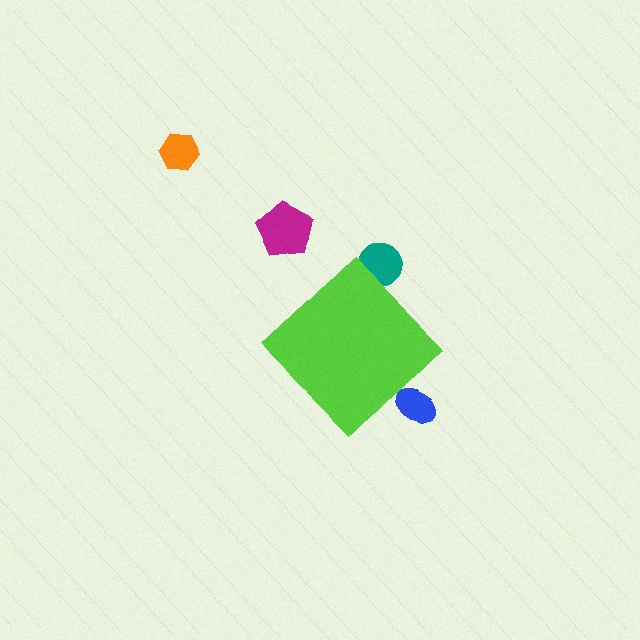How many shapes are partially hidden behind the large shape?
2 shapes are partially hidden.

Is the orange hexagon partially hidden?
No, the orange hexagon is fully visible.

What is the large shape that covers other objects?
A lime diamond.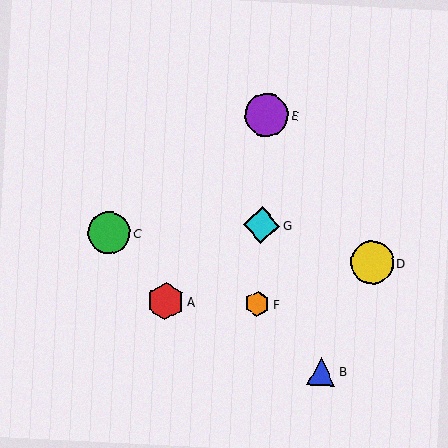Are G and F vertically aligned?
Yes, both are at x≈261.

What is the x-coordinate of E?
Object E is at x≈267.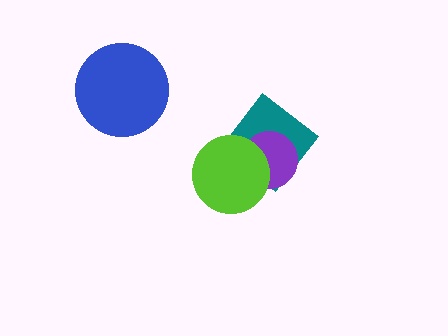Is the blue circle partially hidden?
No, no other shape covers it.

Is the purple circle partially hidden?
Yes, it is partially covered by another shape.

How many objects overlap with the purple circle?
2 objects overlap with the purple circle.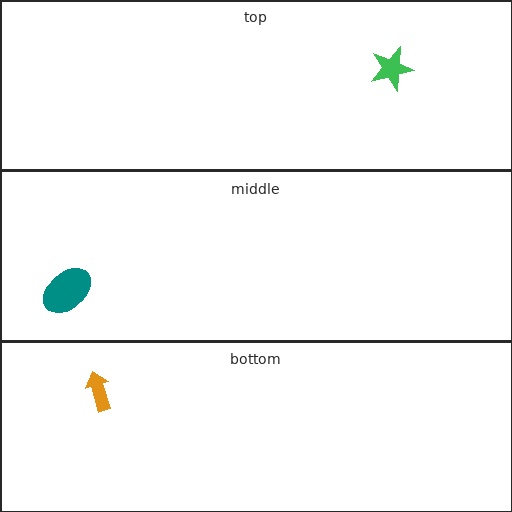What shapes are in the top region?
The green star.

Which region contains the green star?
The top region.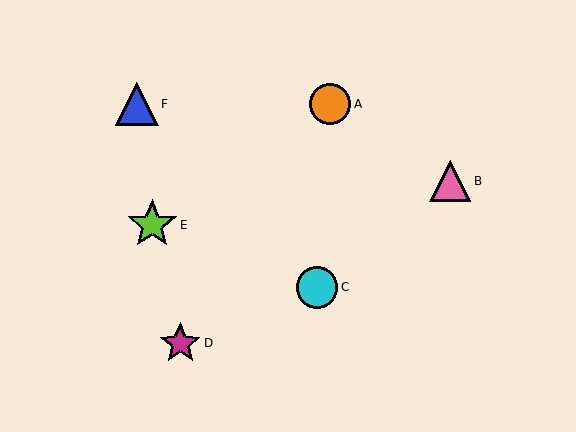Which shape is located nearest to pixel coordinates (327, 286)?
The cyan circle (labeled C) at (317, 287) is nearest to that location.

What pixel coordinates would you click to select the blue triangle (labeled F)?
Click at (137, 104) to select the blue triangle F.